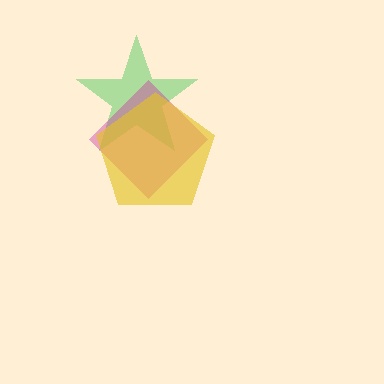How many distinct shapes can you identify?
There are 3 distinct shapes: a green star, a magenta diamond, a yellow pentagon.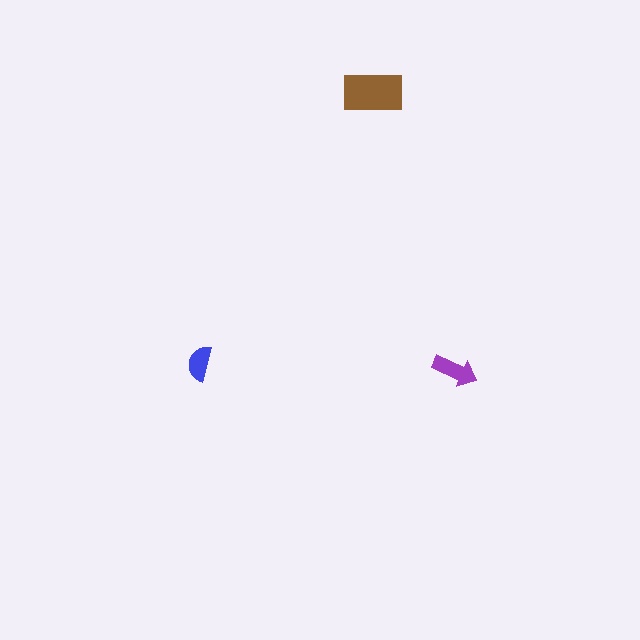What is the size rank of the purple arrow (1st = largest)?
2nd.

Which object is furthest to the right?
The purple arrow is rightmost.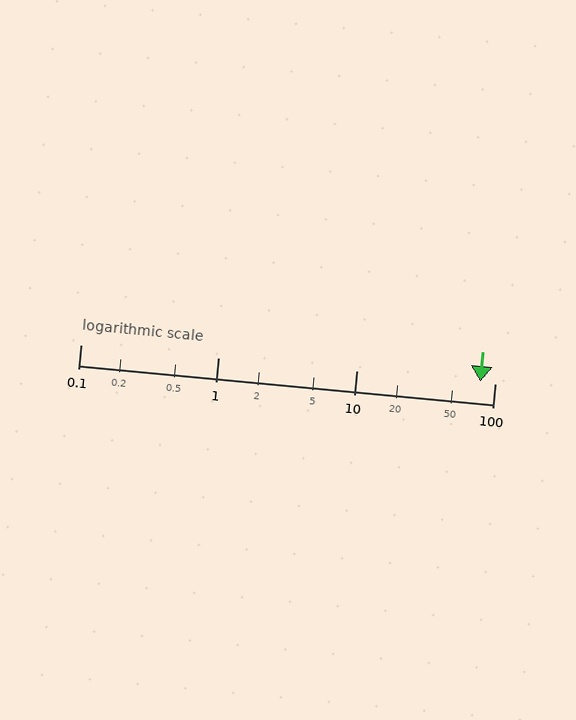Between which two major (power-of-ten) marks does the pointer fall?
The pointer is between 10 and 100.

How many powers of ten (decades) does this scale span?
The scale spans 3 decades, from 0.1 to 100.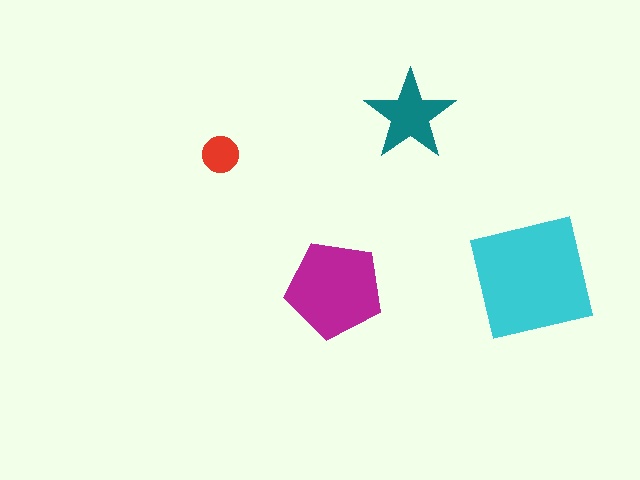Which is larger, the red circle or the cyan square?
The cyan square.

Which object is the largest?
The cyan square.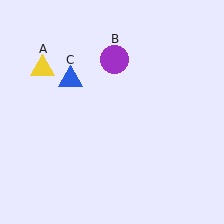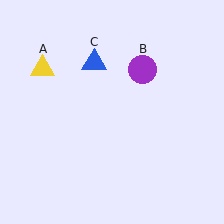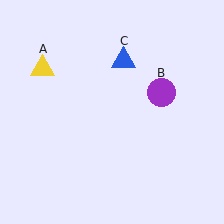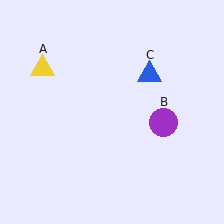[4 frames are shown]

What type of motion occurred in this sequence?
The purple circle (object B), blue triangle (object C) rotated clockwise around the center of the scene.